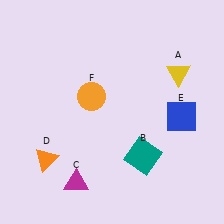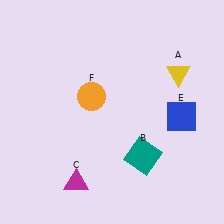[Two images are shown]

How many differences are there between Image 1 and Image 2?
There is 1 difference between the two images.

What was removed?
The orange triangle (D) was removed in Image 2.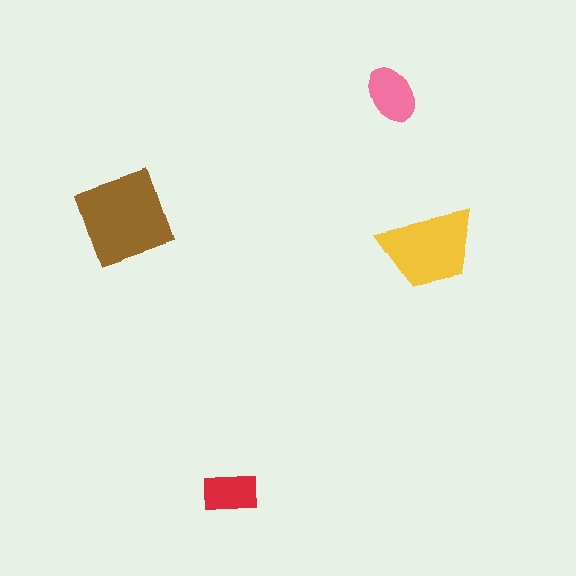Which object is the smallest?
The red rectangle.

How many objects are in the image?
There are 4 objects in the image.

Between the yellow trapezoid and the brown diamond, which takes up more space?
The brown diamond.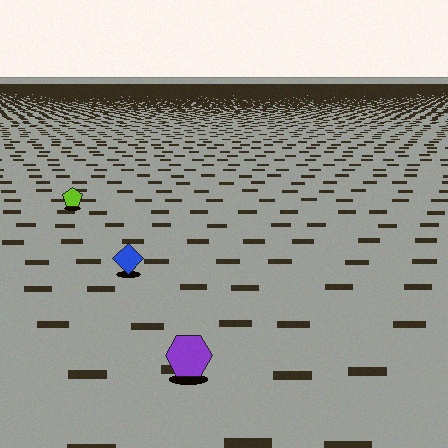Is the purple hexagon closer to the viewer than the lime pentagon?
Yes. The purple hexagon is closer — you can tell from the texture gradient: the ground texture is coarser near it.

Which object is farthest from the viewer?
The lime pentagon is farthest from the viewer. It appears smaller and the ground texture around it is denser.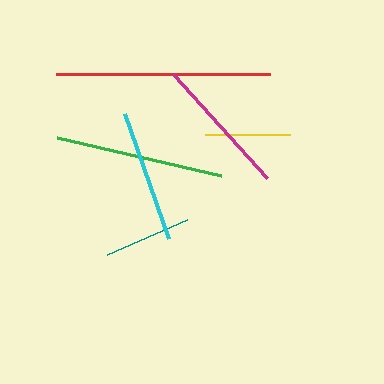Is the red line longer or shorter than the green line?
The red line is longer than the green line.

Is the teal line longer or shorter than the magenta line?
The magenta line is longer than the teal line.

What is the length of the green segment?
The green segment is approximately 168 pixels long.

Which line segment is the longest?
The red line is the longest at approximately 214 pixels.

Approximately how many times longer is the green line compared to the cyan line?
The green line is approximately 1.3 times the length of the cyan line.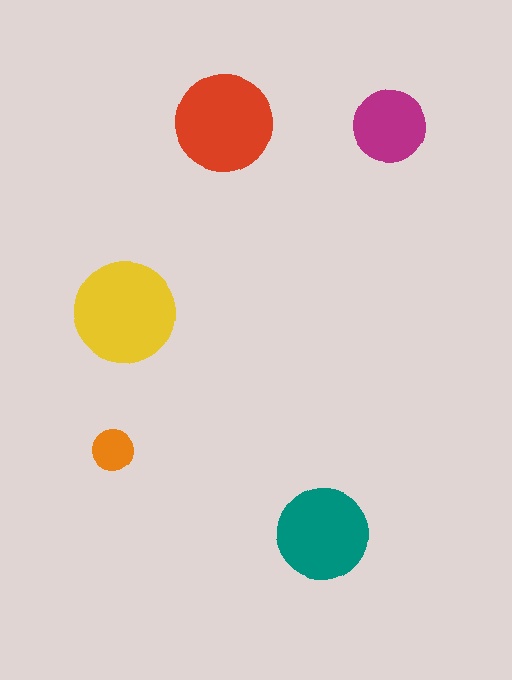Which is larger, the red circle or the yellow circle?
The yellow one.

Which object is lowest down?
The teal circle is bottommost.